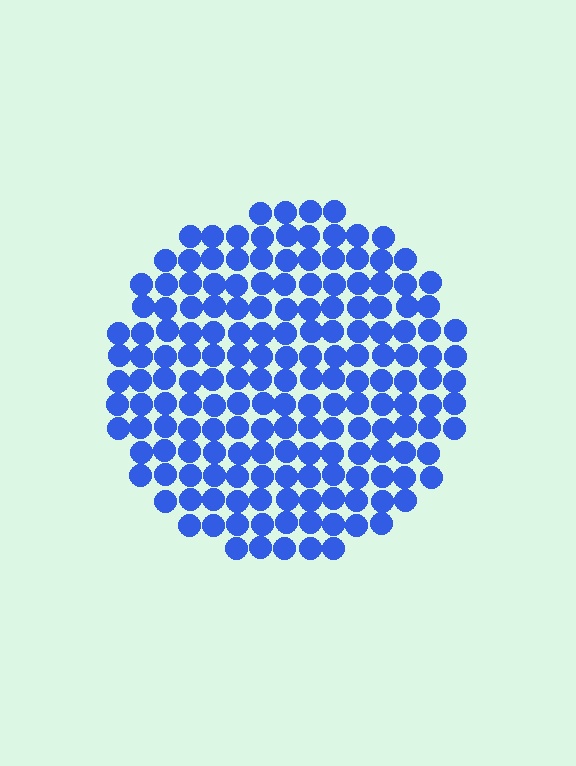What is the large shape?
The large shape is a circle.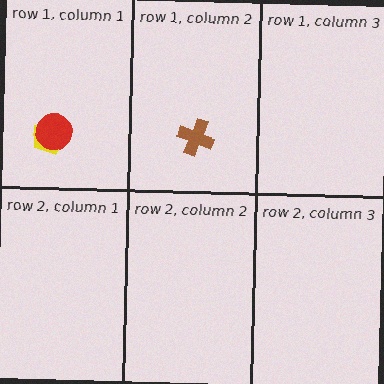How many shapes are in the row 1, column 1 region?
2.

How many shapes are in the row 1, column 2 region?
1.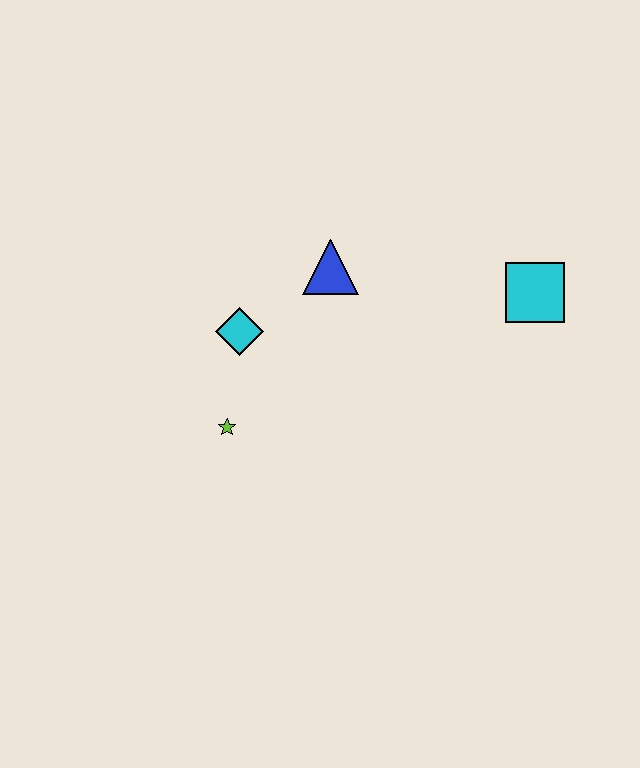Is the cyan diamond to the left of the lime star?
No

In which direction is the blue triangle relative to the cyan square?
The blue triangle is to the left of the cyan square.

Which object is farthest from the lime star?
The cyan square is farthest from the lime star.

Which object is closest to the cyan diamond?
The lime star is closest to the cyan diamond.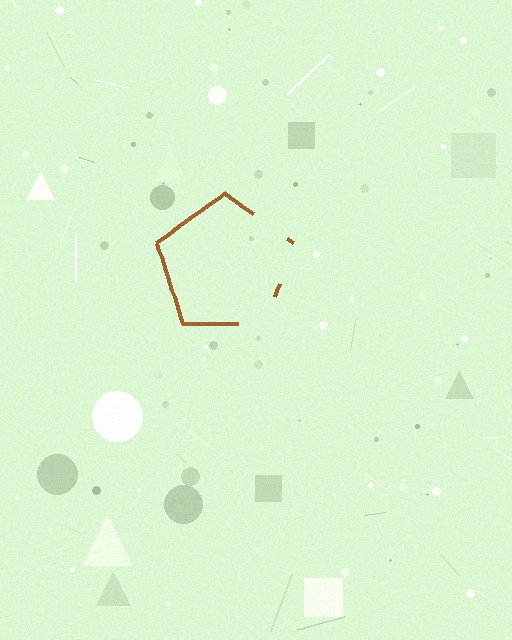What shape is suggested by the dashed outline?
The dashed outline suggests a pentagon.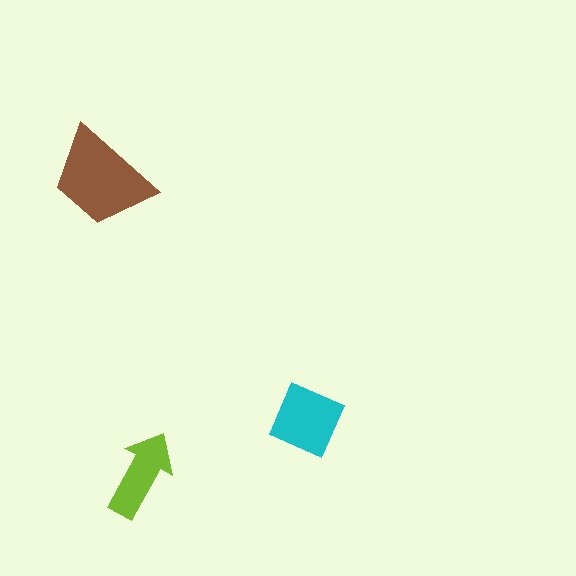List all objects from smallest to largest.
The lime arrow, the cyan diamond, the brown trapezoid.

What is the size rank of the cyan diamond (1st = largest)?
2nd.